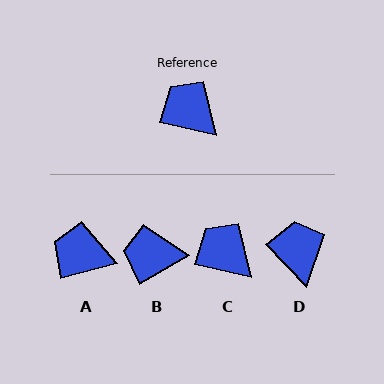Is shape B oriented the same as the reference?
No, it is off by about 43 degrees.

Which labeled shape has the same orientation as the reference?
C.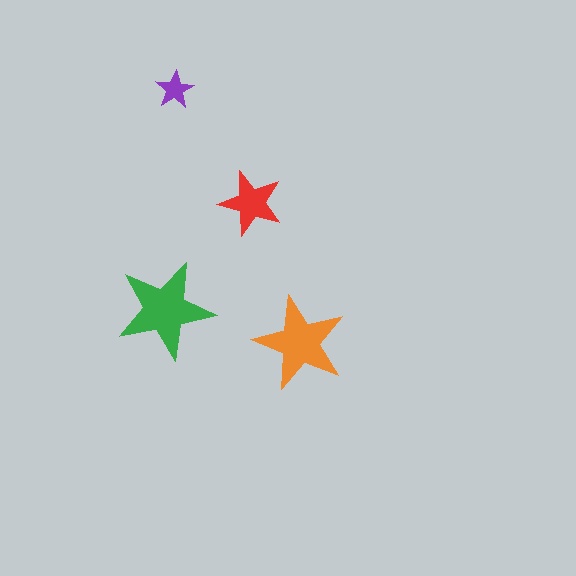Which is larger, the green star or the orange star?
The green one.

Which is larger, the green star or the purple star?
The green one.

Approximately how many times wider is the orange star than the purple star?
About 2.5 times wider.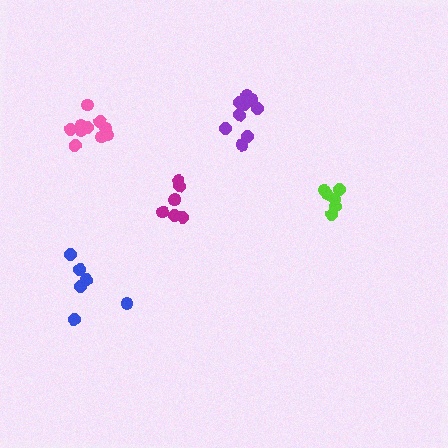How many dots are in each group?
Group 1: 7 dots, Group 2: 10 dots, Group 3: 7 dots, Group 4: 9 dots, Group 5: 6 dots (39 total).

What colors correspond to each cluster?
The clusters are colored: lime, pink, magenta, purple, blue.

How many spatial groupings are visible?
There are 5 spatial groupings.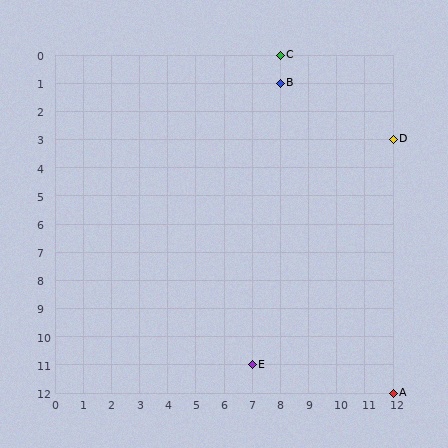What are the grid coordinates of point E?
Point E is at grid coordinates (7, 11).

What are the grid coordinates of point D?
Point D is at grid coordinates (12, 3).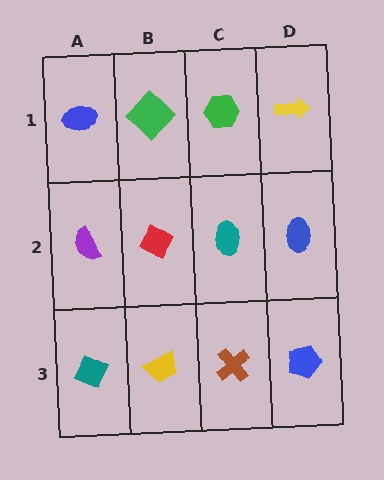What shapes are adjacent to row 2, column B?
A green diamond (row 1, column B), a yellow trapezoid (row 3, column B), a purple semicircle (row 2, column A), a teal ellipse (row 2, column C).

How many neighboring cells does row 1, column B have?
3.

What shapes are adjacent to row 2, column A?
A blue ellipse (row 1, column A), a teal diamond (row 3, column A), a red diamond (row 2, column B).